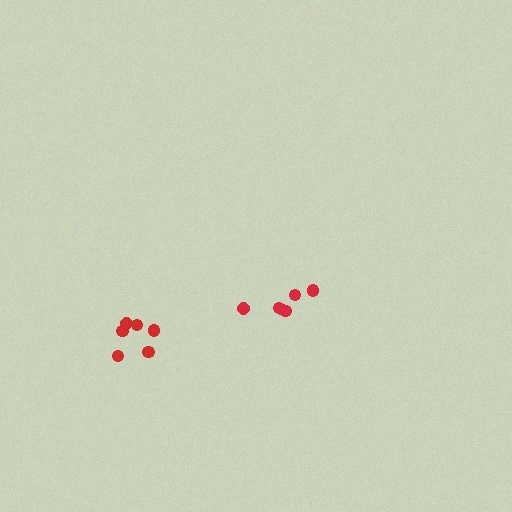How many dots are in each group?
Group 1: 6 dots, Group 2: 6 dots (12 total).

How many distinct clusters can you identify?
There are 2 distinct clusters.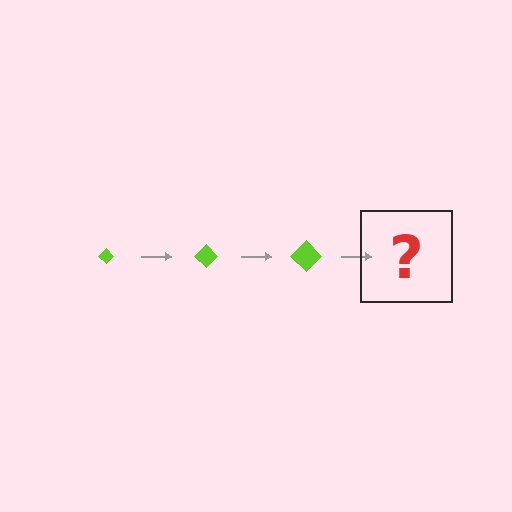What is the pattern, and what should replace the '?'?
The pattern is that the diamond gets progressively larger each step. The '?' should be a lime diamond, larger than the previous one.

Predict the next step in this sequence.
The next step is a lime diamond, larger than the previous one.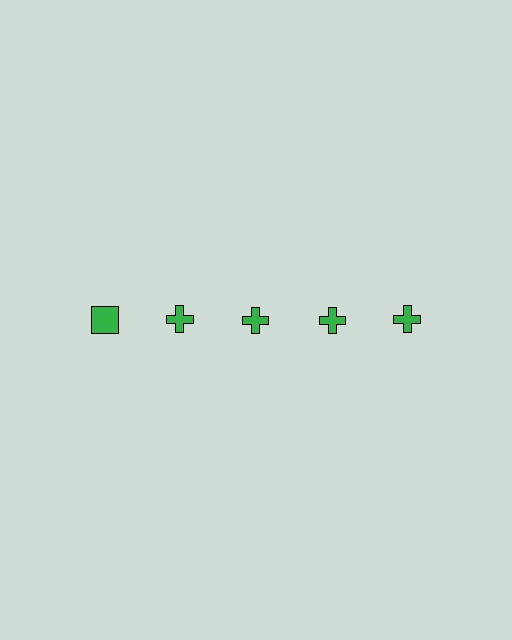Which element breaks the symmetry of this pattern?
The green square in the top row, leftmost column breaks the symmetry. All other shapes are green crosses.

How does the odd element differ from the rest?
It has a different shape: square instead of cross.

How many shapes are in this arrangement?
There are 5 shapes arranged in a grid pattern.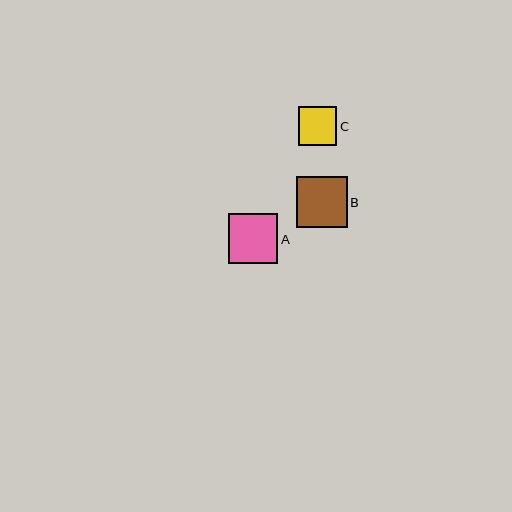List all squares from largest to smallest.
From largest to smallest: B, A, C.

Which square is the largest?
Square B is the largest with a size of approximately 51 pixels.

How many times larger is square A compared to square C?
Square A is approximately 1.3 times the size of square C.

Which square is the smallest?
Square C is the smallest with a size of approximately 39 pixels.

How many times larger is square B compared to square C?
Square B is approximately 1.3 times the size of square C.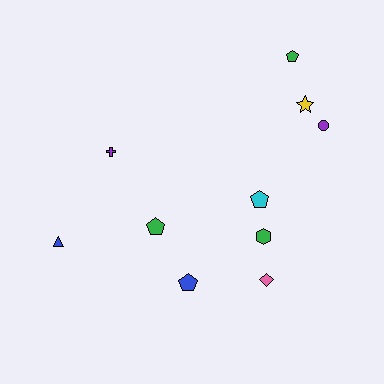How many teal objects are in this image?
There are no teal objects.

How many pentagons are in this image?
There are 4 pentagons.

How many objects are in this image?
There are 10 objects.